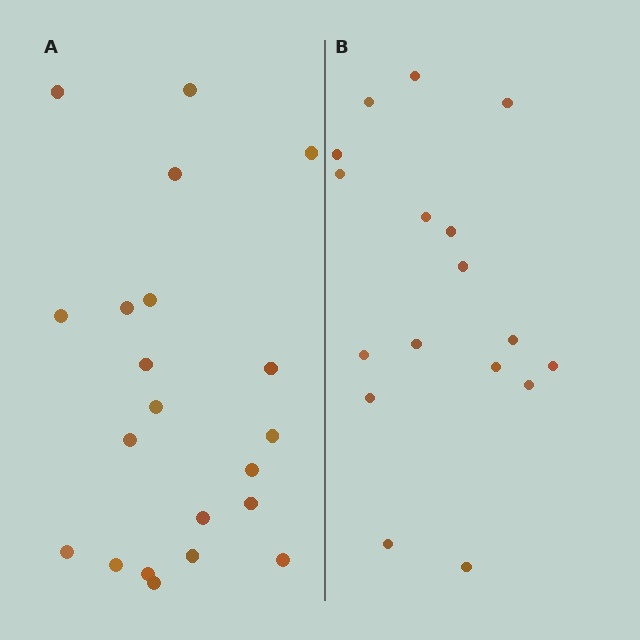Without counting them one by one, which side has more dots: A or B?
Region A (the left region) has more dots.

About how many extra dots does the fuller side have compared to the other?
Region A has about 4 more dots than region B.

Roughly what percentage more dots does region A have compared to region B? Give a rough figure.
About 25% more.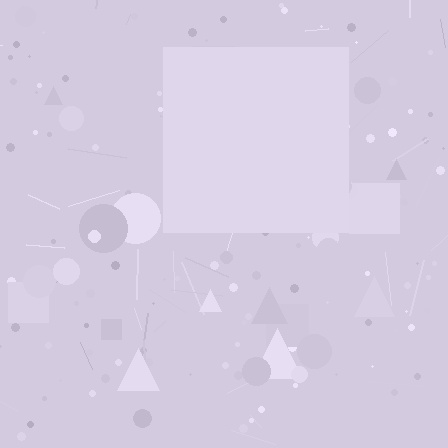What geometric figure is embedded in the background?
A square is embedded in the background.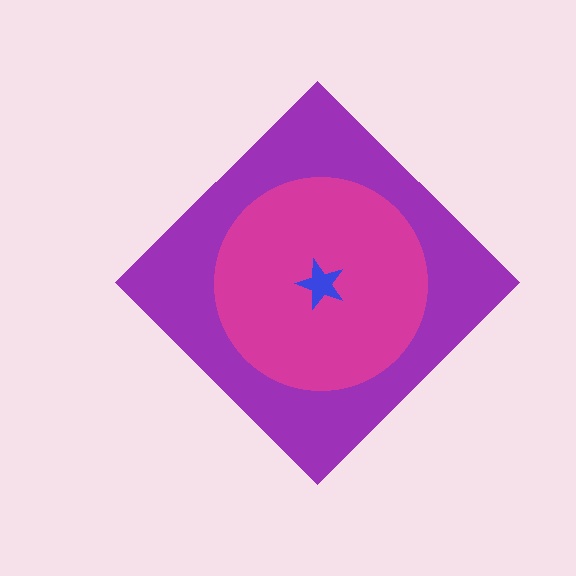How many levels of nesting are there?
3.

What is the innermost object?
The blue star.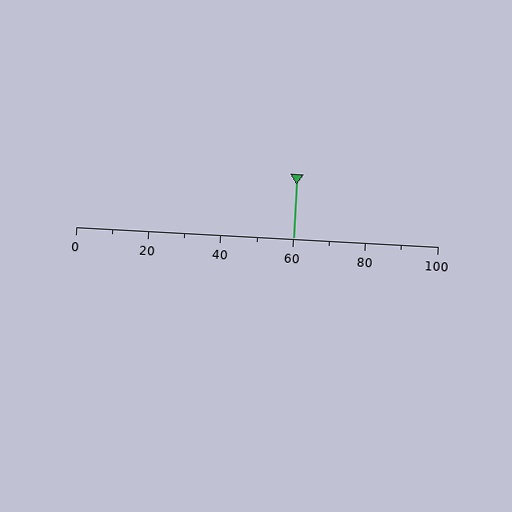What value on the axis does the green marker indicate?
The marker indicates approximately 60.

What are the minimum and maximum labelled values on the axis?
The axis runs from 0 to 100.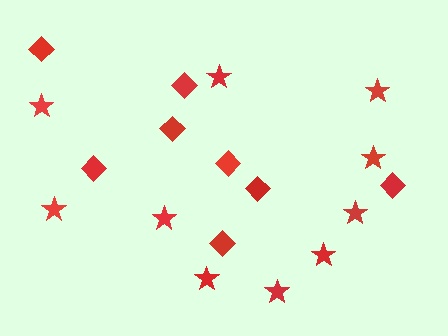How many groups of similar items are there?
There are 2 groups: one group of stars (10) and one group of diamonds (8).